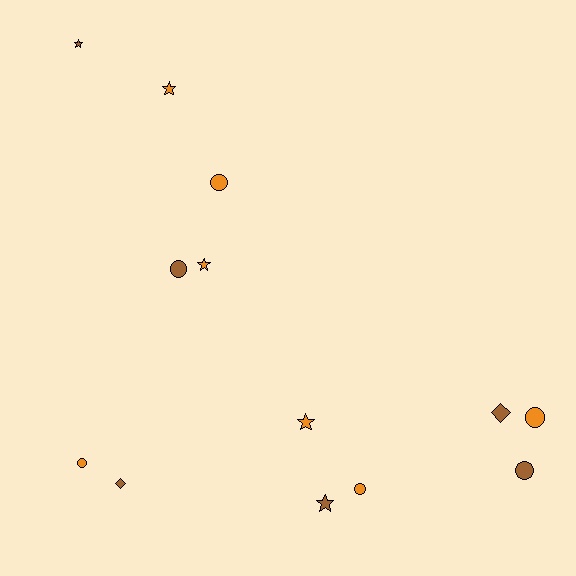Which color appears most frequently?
Orange, with 7 objects.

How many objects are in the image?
There are 13 objects.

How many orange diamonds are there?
There are no orange diamonds.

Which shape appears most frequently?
Circle, with 6 objects.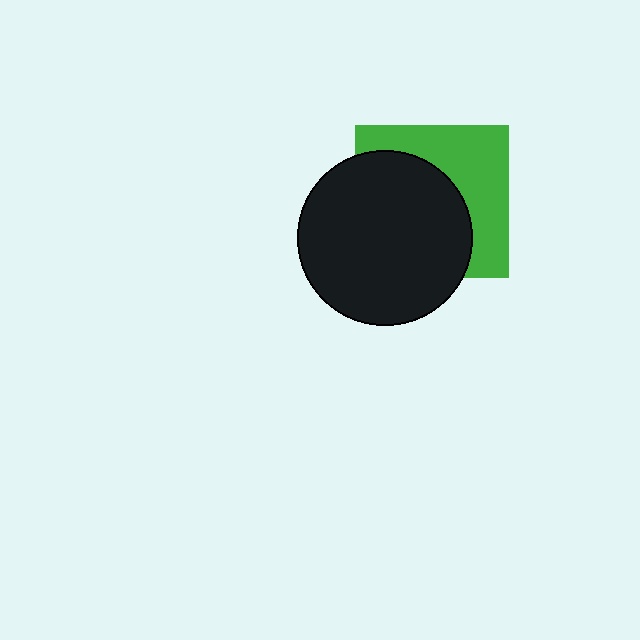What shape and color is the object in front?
The object in front is a black circle.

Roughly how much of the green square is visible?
A small part of it is visible (roughly 44%).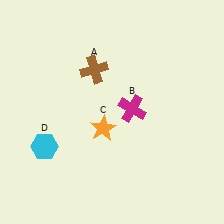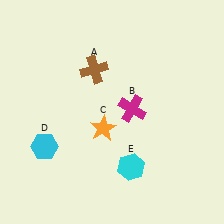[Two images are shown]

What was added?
A cyan hexagon (E) was added in Image 2.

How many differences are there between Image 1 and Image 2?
There is 1 difference between the two images.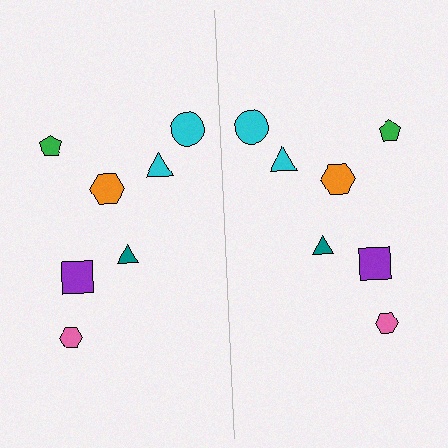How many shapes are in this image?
There are 14 shapes in this image.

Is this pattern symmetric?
Yes, this pattern has bilateral (reflection) symmetry.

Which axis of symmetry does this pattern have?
The pattern has a vertical axis of symmetry running through the center of the image.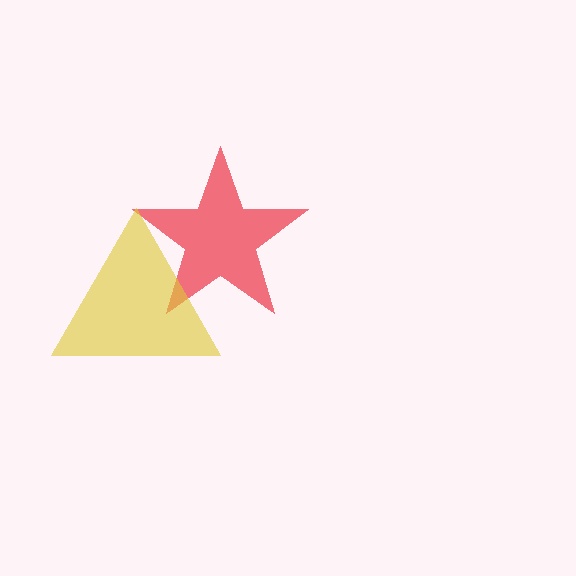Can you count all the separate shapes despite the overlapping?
Yes, there are 2 separate shapes.